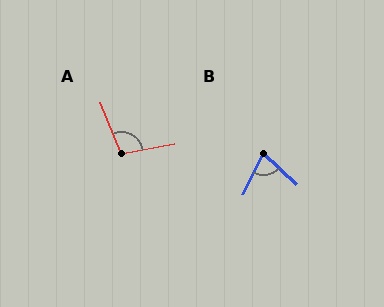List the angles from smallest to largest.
B (75°), A (101°).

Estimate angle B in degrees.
Approximately 75 degrees.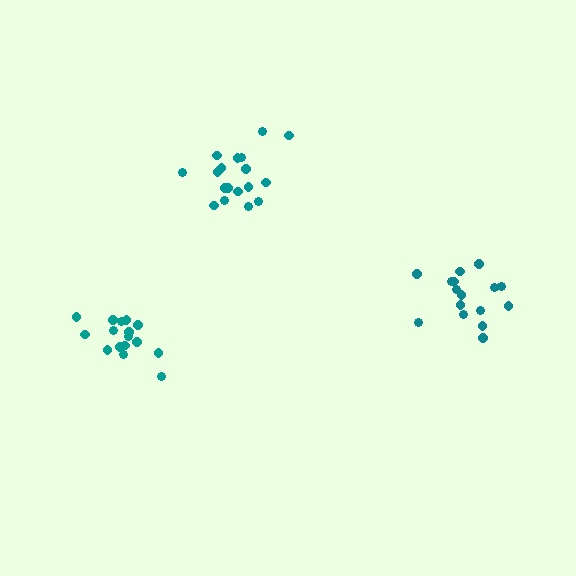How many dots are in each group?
Group 1: 18 dots, Group 2: 16 dots, Group 3: 16 dots (50 total).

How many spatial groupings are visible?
There are 3 spatial groupings.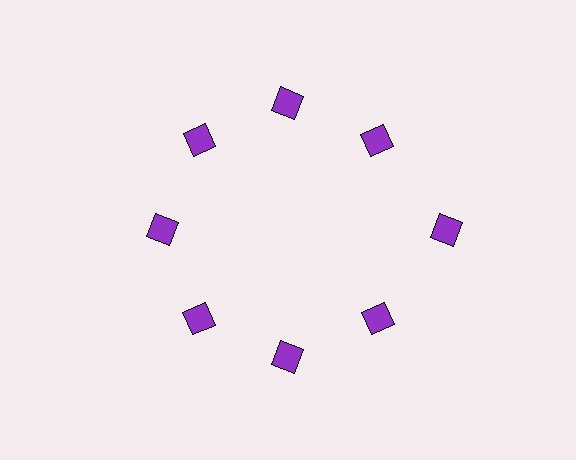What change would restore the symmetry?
The symmetry would be restored by moving it inward, back onto the ring so that all 8 diamonds sit at equal angles and equal distance from the center.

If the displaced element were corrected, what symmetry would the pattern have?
It would have 8-fold rotational symmetry — the pattern would map onto itself every 45 degrees.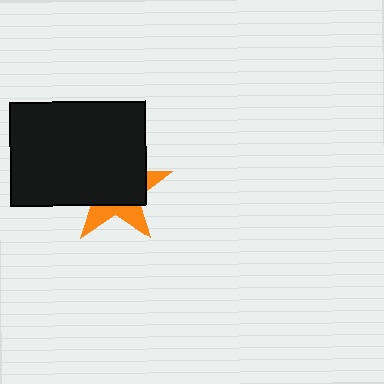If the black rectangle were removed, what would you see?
You would see the complete orange star.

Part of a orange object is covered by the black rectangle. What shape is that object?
It is a star.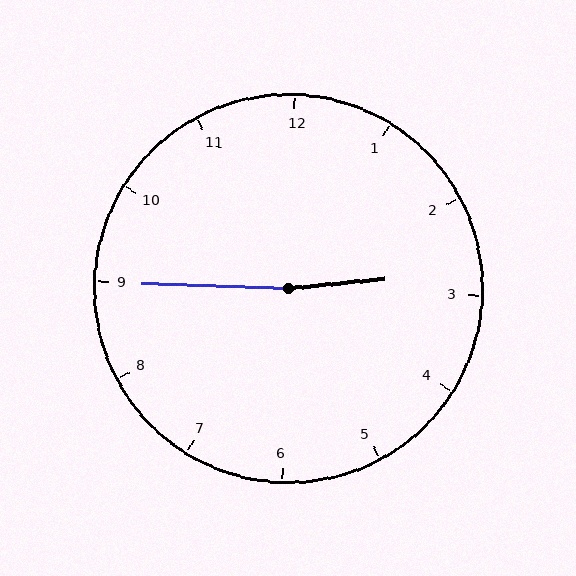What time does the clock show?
2:45.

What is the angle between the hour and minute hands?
Approximately 172 degrees.